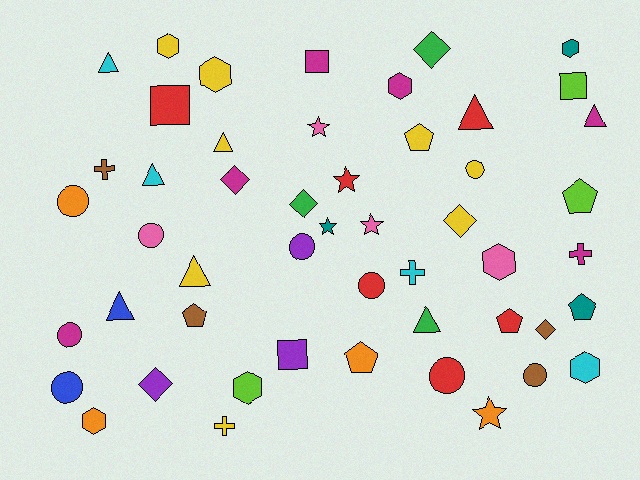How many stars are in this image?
There are 5 stars.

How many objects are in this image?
There are 50 objects.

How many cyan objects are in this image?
There are 4 cyan objects.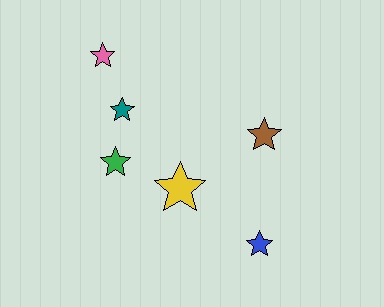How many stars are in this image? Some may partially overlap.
There are 6 stars.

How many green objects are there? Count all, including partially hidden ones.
There is 1 green object.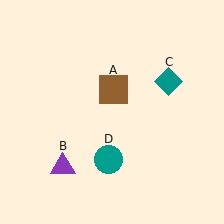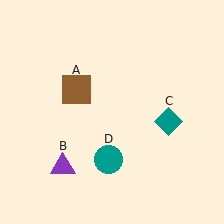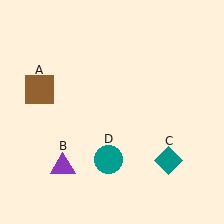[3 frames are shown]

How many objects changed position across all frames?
2 objects changed position: brown square (object A), teal diamond (object C).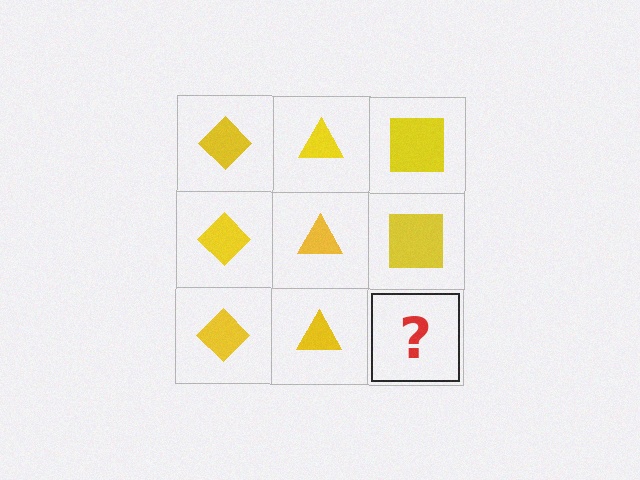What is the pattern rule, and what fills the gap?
The rule is that each column has a consistent shape. The gap should be filled with a yellow square.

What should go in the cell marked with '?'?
The missing cell should contain a yellow square.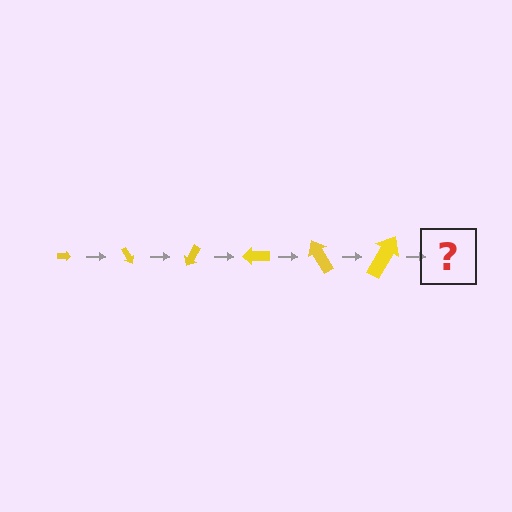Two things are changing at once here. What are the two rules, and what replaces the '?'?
The two rules are that the arrow grows larger each step and it rotates 60 degrees each step. The '?' should be an arrow, larger than the previous one and rotated 360 degrees from the start.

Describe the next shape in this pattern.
It should be an arrow, larger than the previous one and rotated 360 degrees from the start.